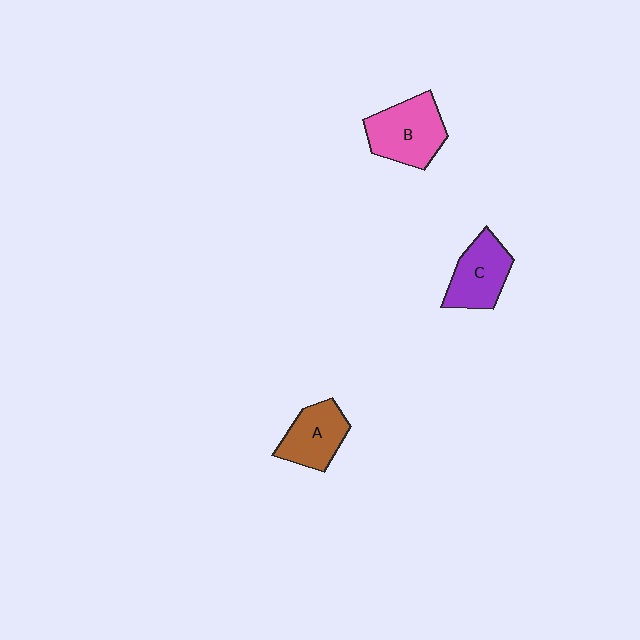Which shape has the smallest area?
Shape A (brown).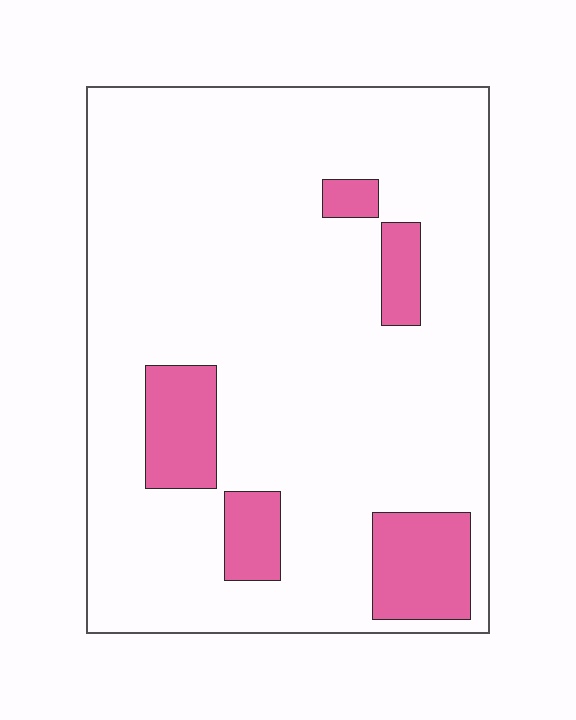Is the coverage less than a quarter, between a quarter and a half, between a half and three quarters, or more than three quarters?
Less than a quarter.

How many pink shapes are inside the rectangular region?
5.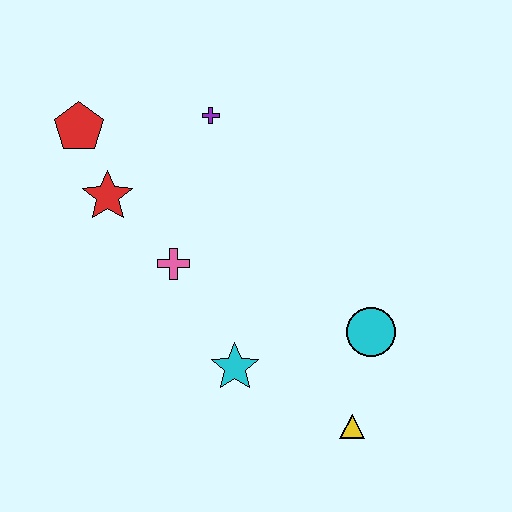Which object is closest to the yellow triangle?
The cyan circle is closest to the yellow triangle.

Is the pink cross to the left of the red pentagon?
No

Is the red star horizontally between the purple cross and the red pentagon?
Yes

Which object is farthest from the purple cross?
The yellow triangle is farthest from the purple cross.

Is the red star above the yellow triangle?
Yes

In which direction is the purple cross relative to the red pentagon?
The purple cross is to the right of the red pentagon.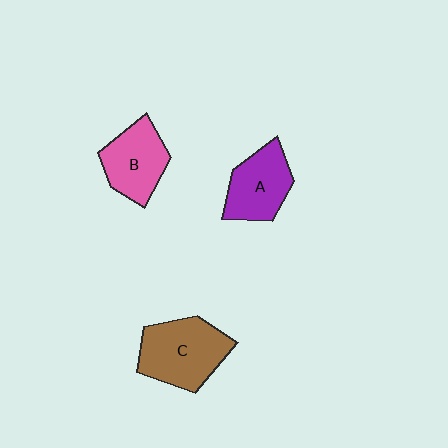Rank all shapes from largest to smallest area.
From largest to smallest: C (brown), B (pink), A (purple).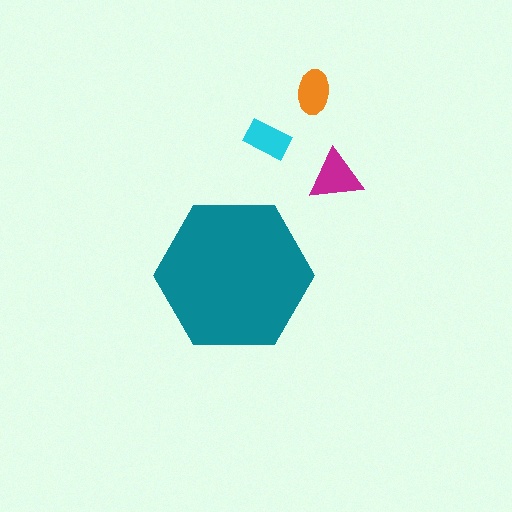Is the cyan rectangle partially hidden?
No, the cyan rectangle is fully visible.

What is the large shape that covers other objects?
A teal hexagon.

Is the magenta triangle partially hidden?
No, the magenta triangle is fully visible.